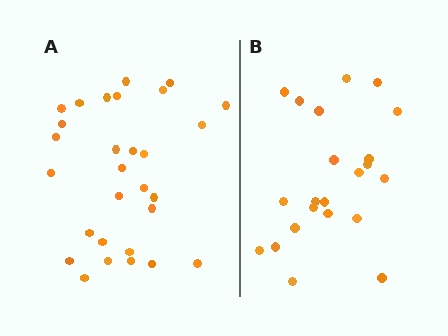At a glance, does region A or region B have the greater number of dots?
Region A (the left region) has more dots.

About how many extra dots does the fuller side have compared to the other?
Region A has roughly 8 or so more dots than region B.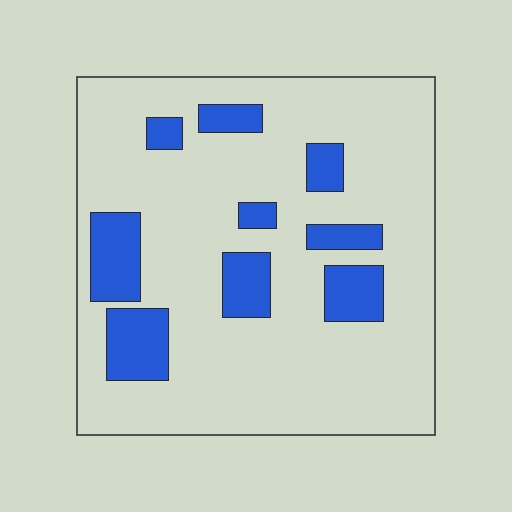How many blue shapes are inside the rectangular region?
9.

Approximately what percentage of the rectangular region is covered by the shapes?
Approximately 20%.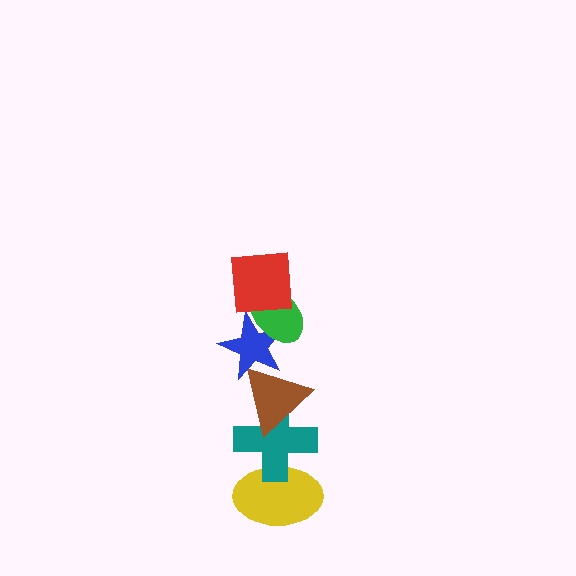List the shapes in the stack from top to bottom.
From top to bottom: the red square, the green ellipse, the blue star, the brown triangle, the teal cross, the yellow ellipse.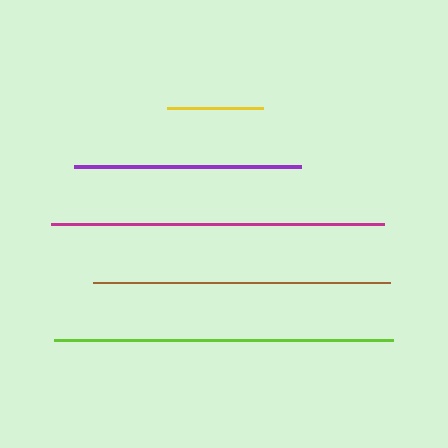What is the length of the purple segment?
The purple segment is approximately 227 pixels long.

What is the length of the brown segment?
The brown segment is approximately 297 pixels long.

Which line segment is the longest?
The lime line is the longest at approximately 339 pixels.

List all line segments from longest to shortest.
From longest to shortest: lime, magenta, brown, purple, yellow.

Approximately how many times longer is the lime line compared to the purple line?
The lime line is approximately 1.5 times the length of the purple line.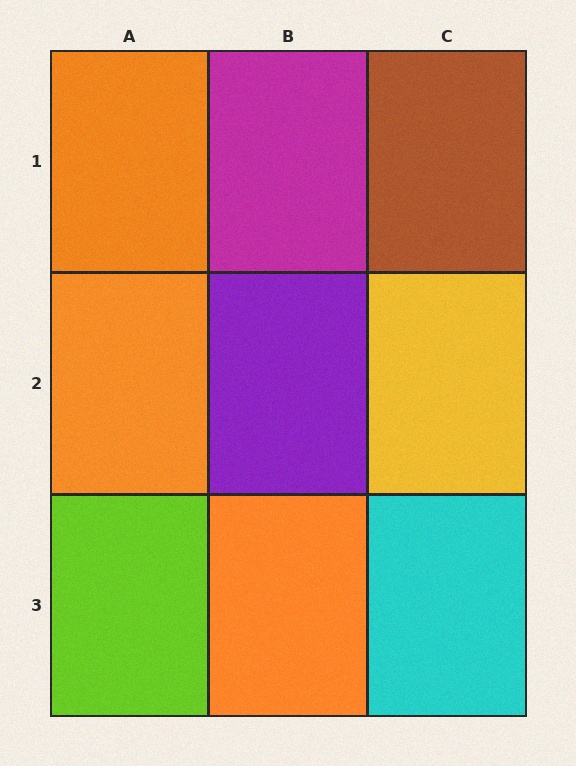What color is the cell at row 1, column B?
Magenta.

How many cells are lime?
1 cell is lime.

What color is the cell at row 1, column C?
Brown.